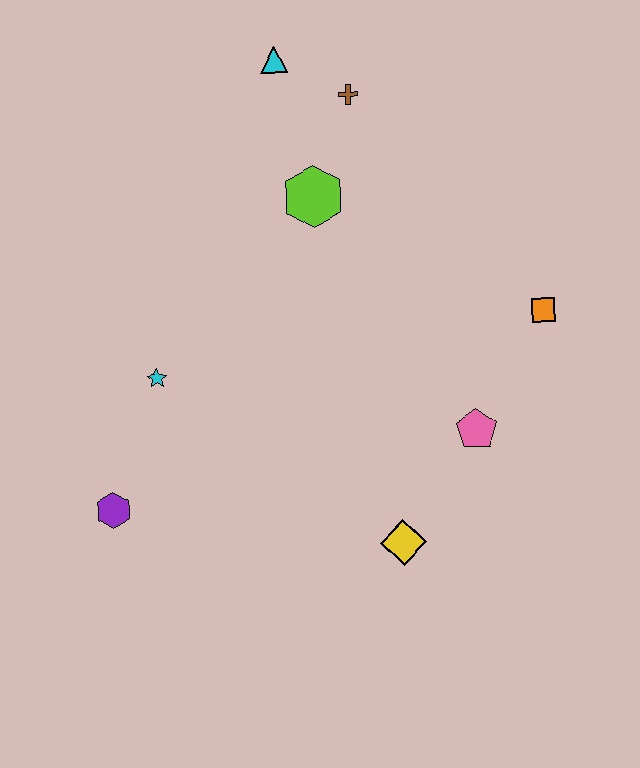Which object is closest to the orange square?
The pink pentagon is closest to the orange square.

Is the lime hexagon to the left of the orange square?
Yes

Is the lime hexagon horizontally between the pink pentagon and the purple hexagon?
Yes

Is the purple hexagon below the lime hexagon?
Yes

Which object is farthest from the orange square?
The purple hexagon is farthest from the orange square.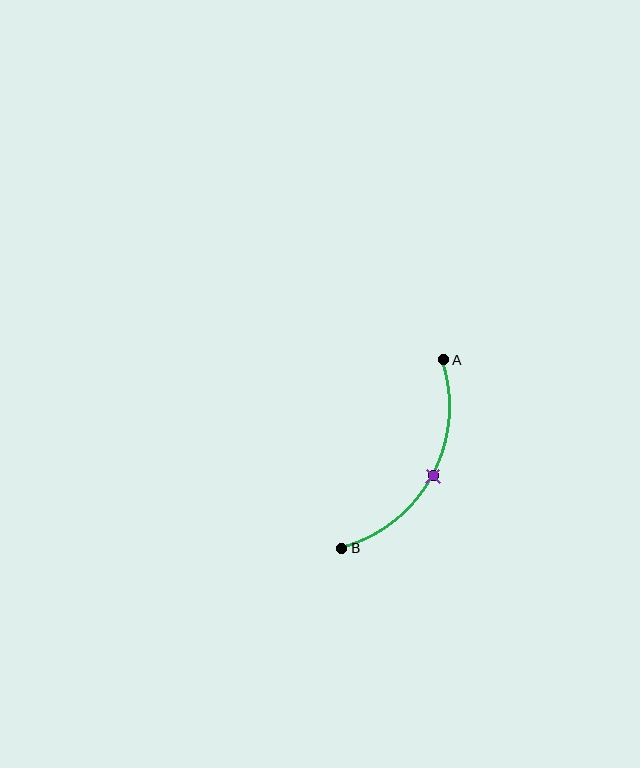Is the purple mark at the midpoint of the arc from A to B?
Yes. The purple mark lies on the arc at equal arc-length from both A and B — it is the arc midpoint.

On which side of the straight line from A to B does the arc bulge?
The arc bulges to the right of the straight line connecting A and B.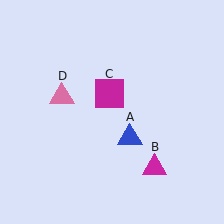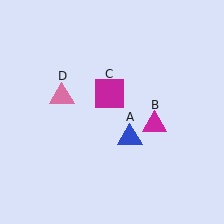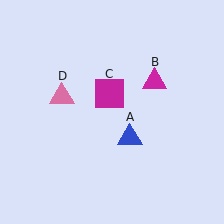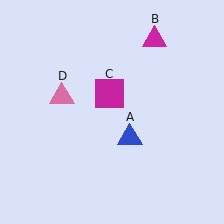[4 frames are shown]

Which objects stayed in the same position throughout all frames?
Blue triangle (object A) and magenta square (object C) and pink triangle (object D) remained stationary.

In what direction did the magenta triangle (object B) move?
The magenta triangle (object B) moved up.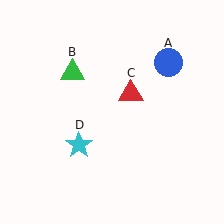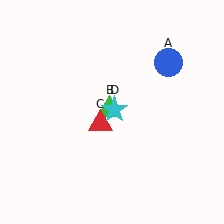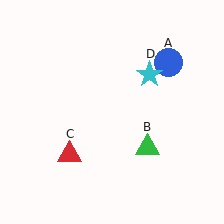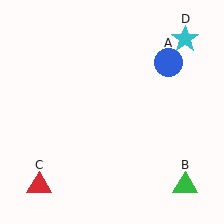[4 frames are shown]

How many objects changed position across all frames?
3 objects changed position: green triangle (object B), red triangle (object C), cyan star (object D).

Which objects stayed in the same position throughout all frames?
Blue circle (object A) remained stationary.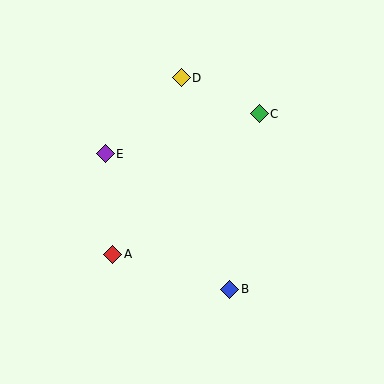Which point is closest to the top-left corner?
Point E is closest to the top-left corner.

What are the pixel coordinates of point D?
Point D is at (181, 78).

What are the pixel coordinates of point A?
Point A is at (113, 254).